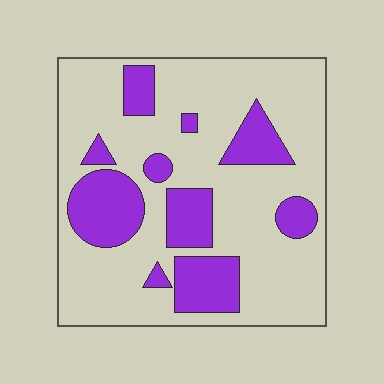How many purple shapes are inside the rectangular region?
10.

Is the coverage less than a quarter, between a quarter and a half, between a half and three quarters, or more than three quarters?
Between a quarter and a half.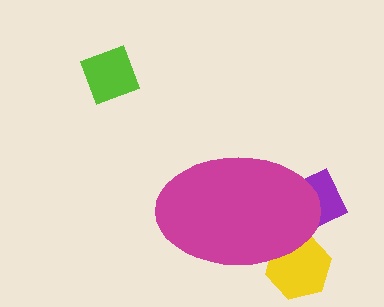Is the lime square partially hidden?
No, the lime square is fully visible.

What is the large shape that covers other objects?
A magenta ellipse.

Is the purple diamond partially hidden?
Yes, the purple diamond is partially hidden behind the magenta ellipse.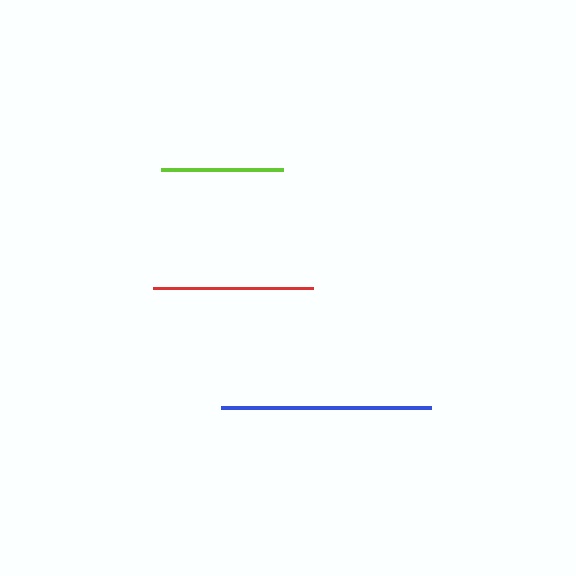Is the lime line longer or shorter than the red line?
The red line is longer than the lime line.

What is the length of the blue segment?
The blue segment is approximately 210 pixels long.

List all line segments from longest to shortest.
From longest to shortest: blue, red, lime.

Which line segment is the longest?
The blue line is the longest at approximately 210 pixels.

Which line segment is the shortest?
The lime line is the shortest at approximately 123 pixels.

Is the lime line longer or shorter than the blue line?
The blue line is longer than the lime line.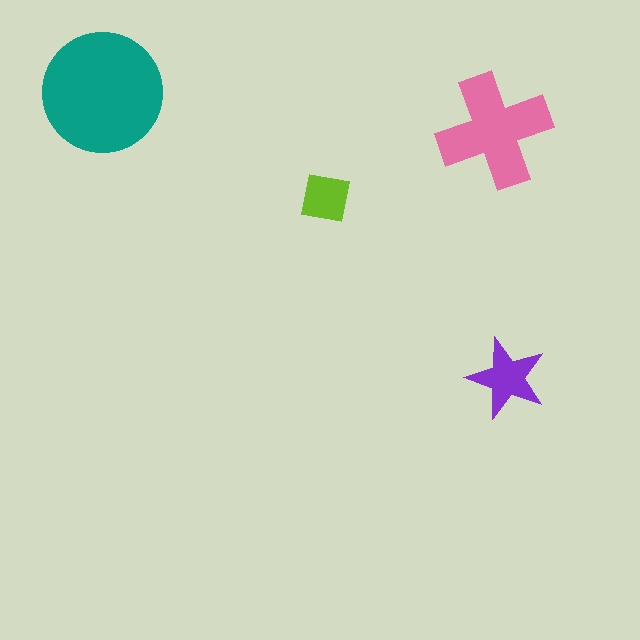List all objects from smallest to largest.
The lime square, the purple star, the pink cross, the teal circle.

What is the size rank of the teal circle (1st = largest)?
1st.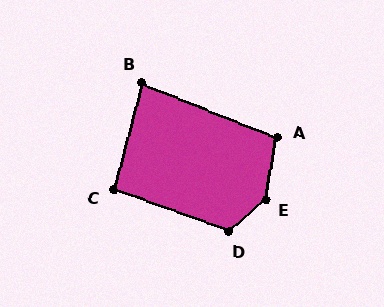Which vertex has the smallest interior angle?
B, at approximately 83 degrees.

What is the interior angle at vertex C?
Approximately 95 degrees (obtuse).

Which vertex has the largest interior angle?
E, at approximately 142 degrees.